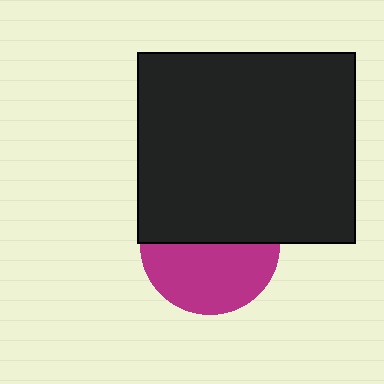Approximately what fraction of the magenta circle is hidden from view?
Roughly 49% of the magenta circle is hidden behind the black rectangle.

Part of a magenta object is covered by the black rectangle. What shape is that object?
It is a circle.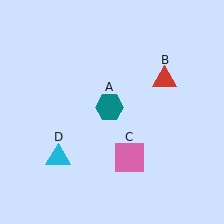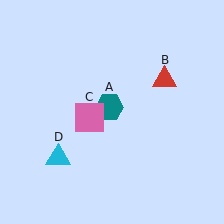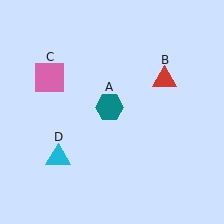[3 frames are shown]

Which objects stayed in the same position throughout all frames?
Teal hexagon (object A) and red triangle (object B) and cyan triangle (object D) remained stationary.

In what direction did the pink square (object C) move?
The pink square (object C) moved up and to the left.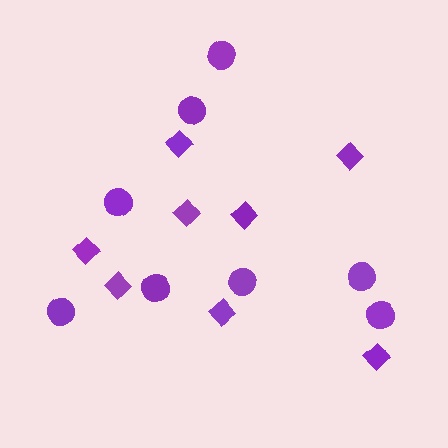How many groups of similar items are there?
There are 2 groups: one group of diamonds (8) and one group of circles (8).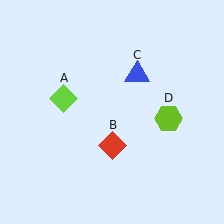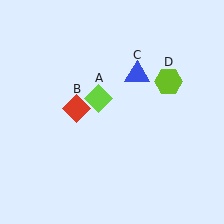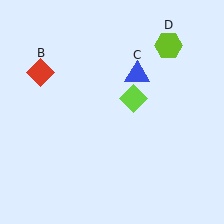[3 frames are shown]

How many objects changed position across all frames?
3 objects changed position: lime diamond (object A), red diamond (object B), lime hexagon (object D).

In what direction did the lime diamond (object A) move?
The lime diamond (object A) moved right.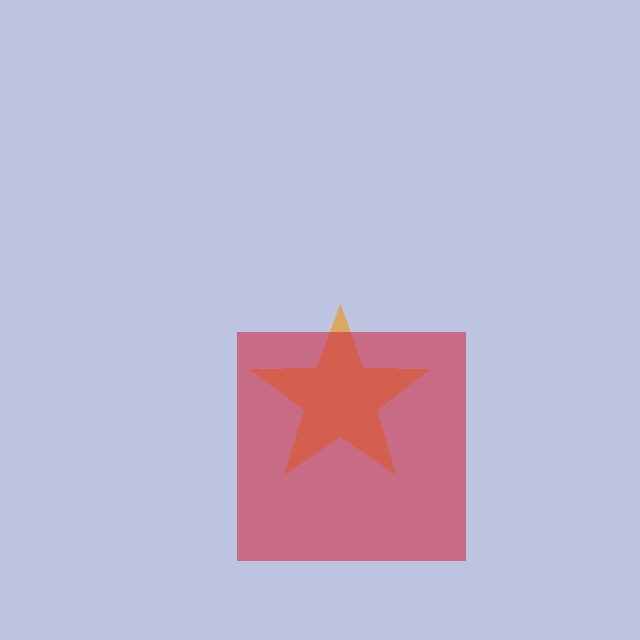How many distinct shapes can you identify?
There are 2 distinct shapes: an orange star, a red square.